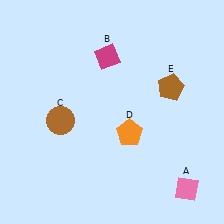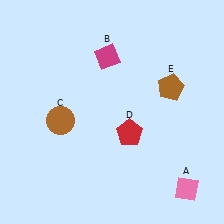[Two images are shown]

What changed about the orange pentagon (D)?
In Image 1, D is orange. In Image 2, it changed to red.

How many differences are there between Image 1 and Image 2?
There is 1 difference between the two images.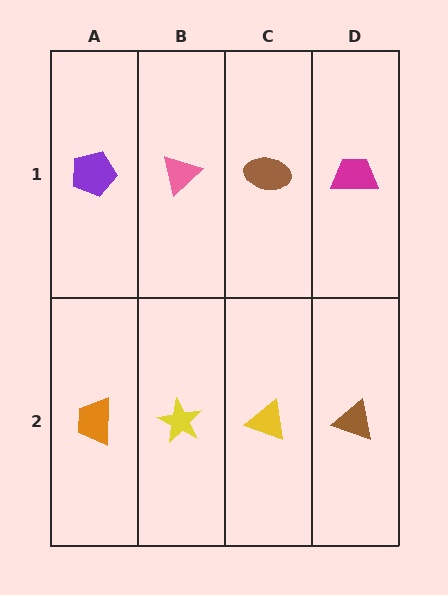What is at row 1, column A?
A purple pentagon.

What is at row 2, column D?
A brown triangle.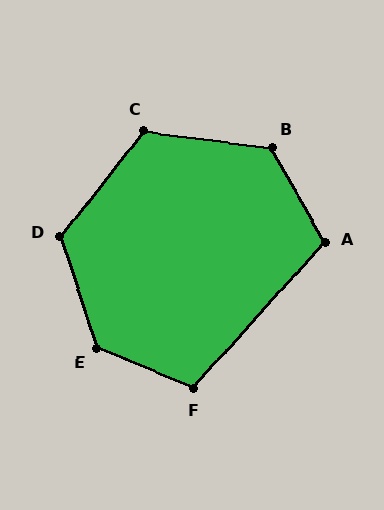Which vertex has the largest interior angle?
E, at approximately 131 degrees.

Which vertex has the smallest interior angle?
A, at approximately 109 degrees.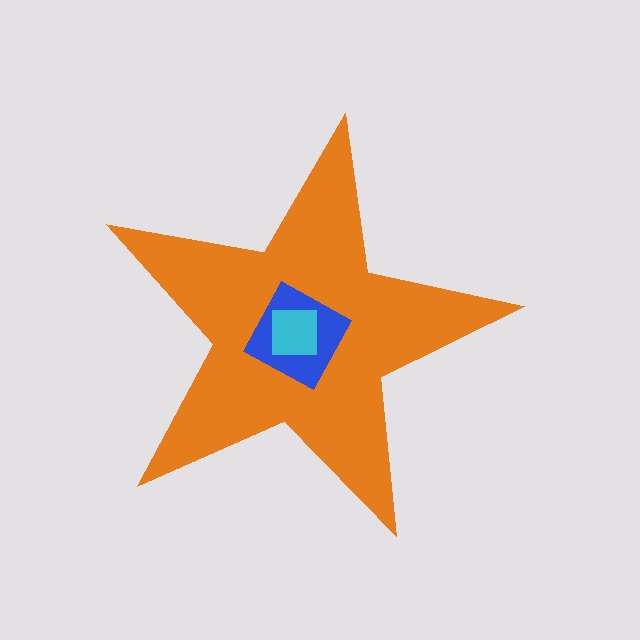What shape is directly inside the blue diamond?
The cyan square.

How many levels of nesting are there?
3.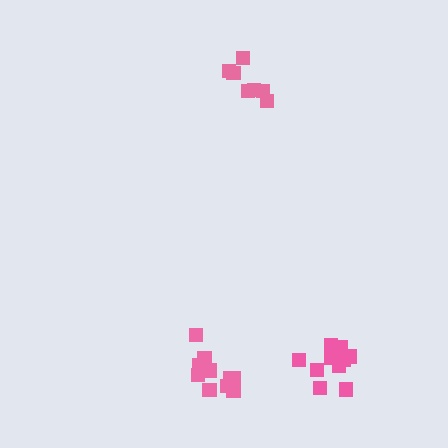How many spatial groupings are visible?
There are 3 spatial groupings.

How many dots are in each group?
Group 1: 10 dots, Group 2: 10 dots, Group 3: 7 dots (27 total).